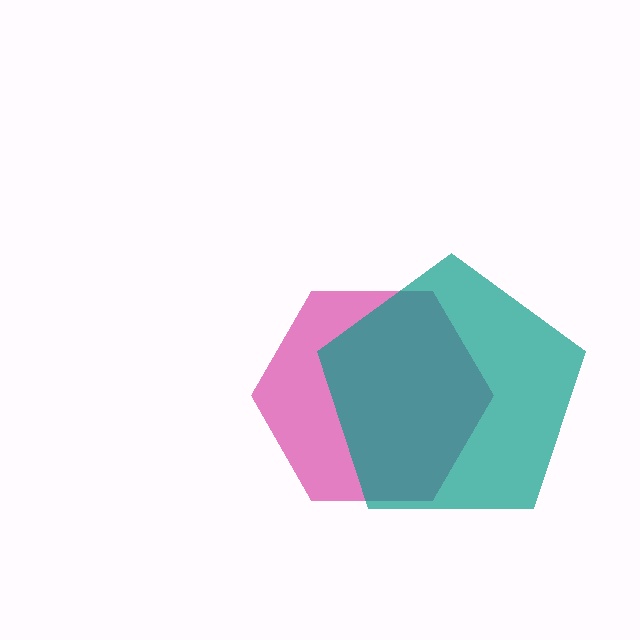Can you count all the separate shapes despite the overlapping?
Yes, there are 2 separate shapes.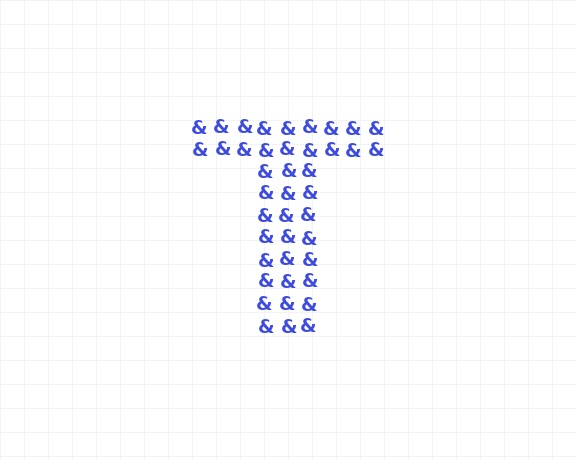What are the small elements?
The small elements are ampersands.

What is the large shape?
The large shape is the letter T.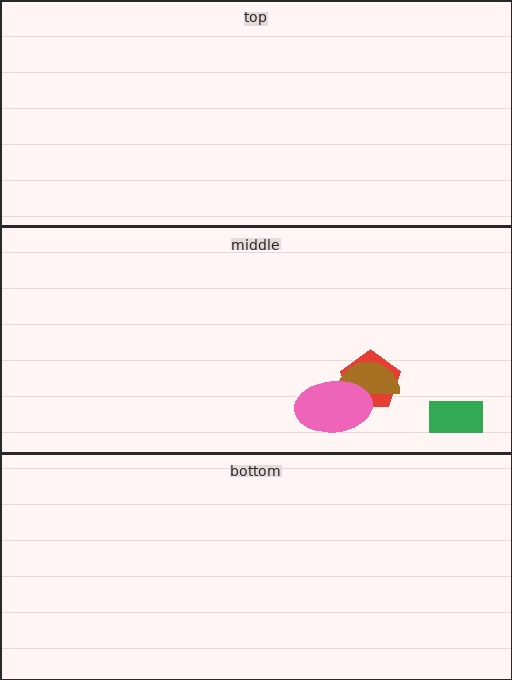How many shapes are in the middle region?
4.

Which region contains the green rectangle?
The middle region.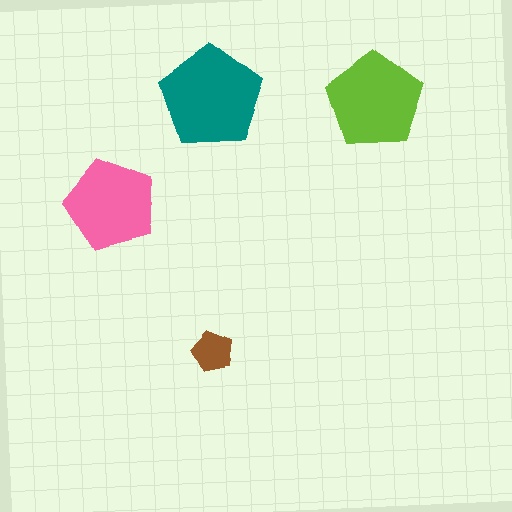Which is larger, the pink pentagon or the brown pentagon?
The pink one.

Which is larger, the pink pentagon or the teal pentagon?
The teal one.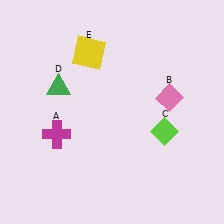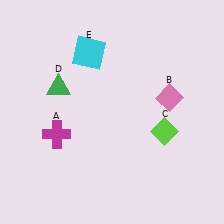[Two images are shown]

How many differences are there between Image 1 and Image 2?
There is 1 difference between the two images.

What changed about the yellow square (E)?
In Image 1, E is yellow. In Image 2, it changed to cyan.